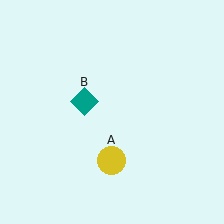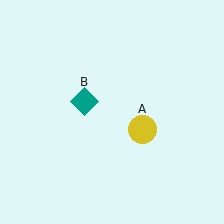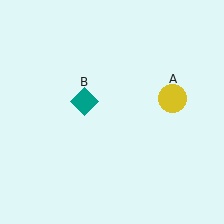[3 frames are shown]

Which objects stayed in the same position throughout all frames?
Teal diamond (object B) remained stationary.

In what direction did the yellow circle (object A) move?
The yellow circle (object A) moved up and to the right.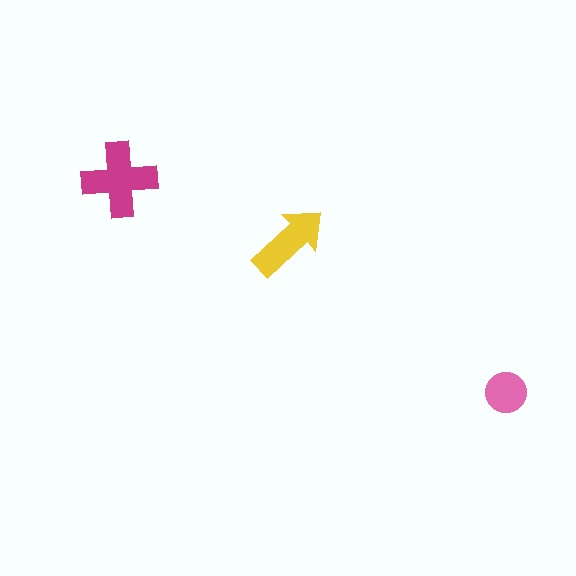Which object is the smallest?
The pink circle.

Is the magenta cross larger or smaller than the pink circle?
Larger.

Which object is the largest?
The magenta cross.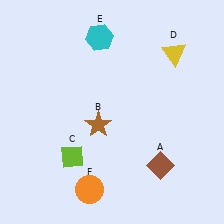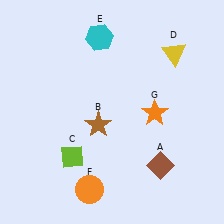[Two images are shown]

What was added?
An orange star (G) was added in Image 2.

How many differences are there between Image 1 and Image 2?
There is 1 difference between the two images.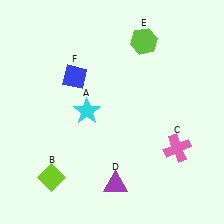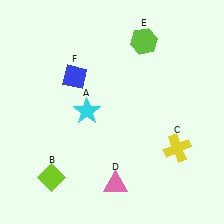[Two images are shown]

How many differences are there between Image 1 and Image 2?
There are 2 differences between the two images.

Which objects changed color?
C changed from pink to yellow. D changed from purple to pink.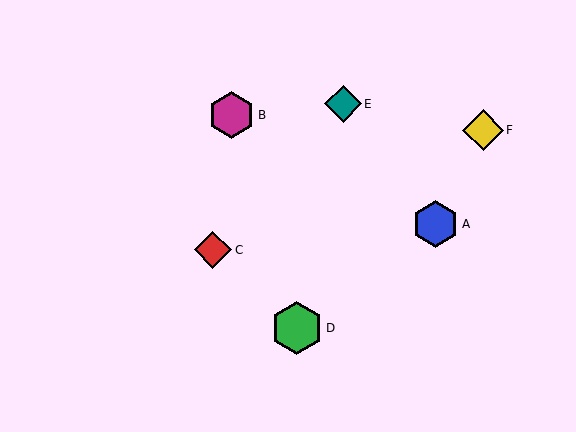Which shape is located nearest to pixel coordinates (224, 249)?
The red diamond (labeled C) at (213, 250) is nearest to that location.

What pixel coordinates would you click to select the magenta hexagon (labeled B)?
Click at (232, 115) to select the magenta hexagon B.